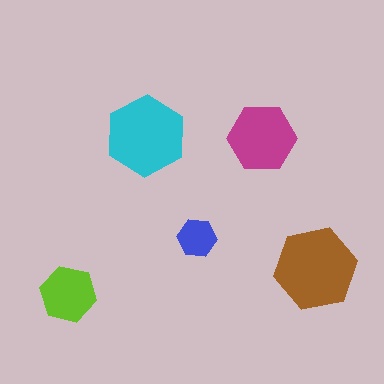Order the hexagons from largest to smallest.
the brown one, the cyan one, the magenta one, the lime one, the blue one.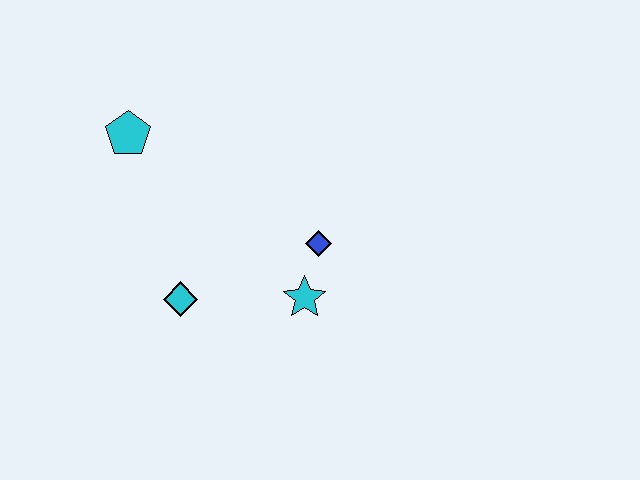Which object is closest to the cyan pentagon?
The cyan diamond is closest to the cyan pentagon.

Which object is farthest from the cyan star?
The cyan pentagon is farthest from the cyan star.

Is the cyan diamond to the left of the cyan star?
Yes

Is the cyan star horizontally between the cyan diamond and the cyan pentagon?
No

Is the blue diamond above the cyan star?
Yes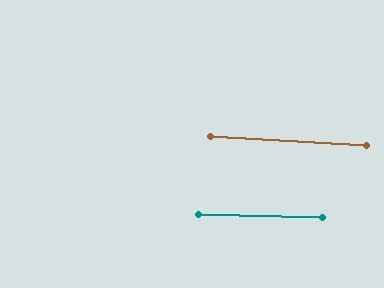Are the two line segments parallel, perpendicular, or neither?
Parallel — their directions differ by only 1.7°.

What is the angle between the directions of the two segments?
Approximately 2 degrees.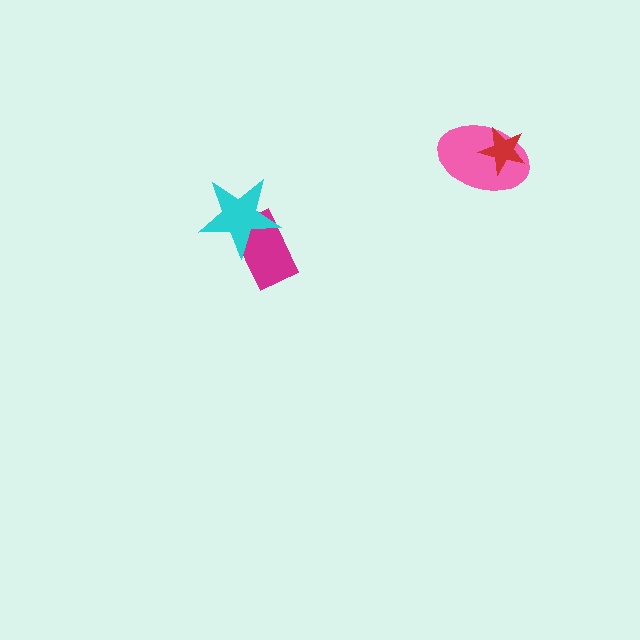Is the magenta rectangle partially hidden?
Yes, it is partially covered by another shape.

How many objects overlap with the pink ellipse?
1 object overlaps with the pink ellipse.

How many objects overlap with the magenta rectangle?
1 object overlaps with the magenta rectangle.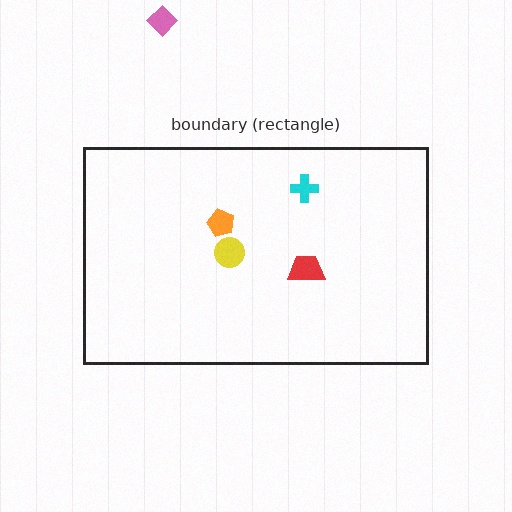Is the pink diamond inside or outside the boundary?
Outside.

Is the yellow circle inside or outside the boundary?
Inside.